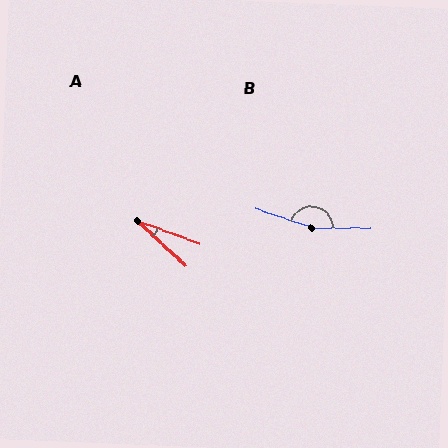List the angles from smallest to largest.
A (23°), B (161°).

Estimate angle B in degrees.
Approximately 161 degrees.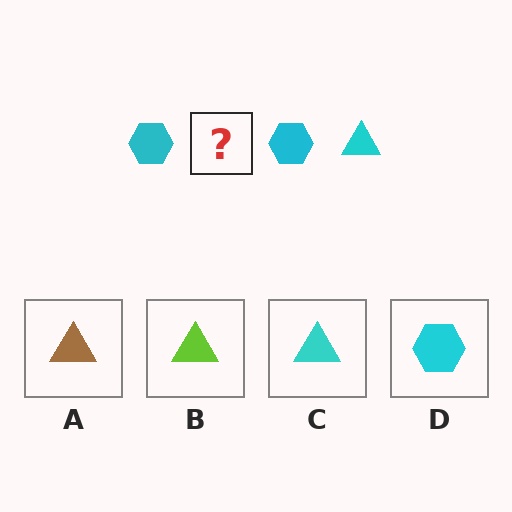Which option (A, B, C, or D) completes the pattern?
C.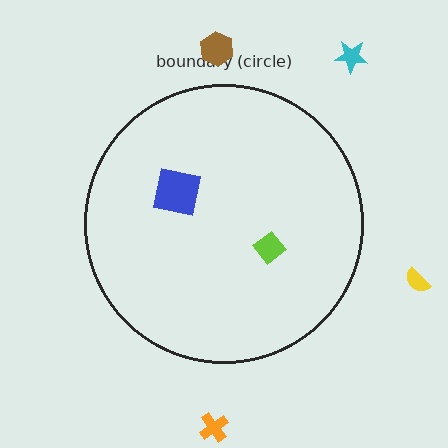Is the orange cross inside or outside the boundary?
Outside.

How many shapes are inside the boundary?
2 inside, 4 outside.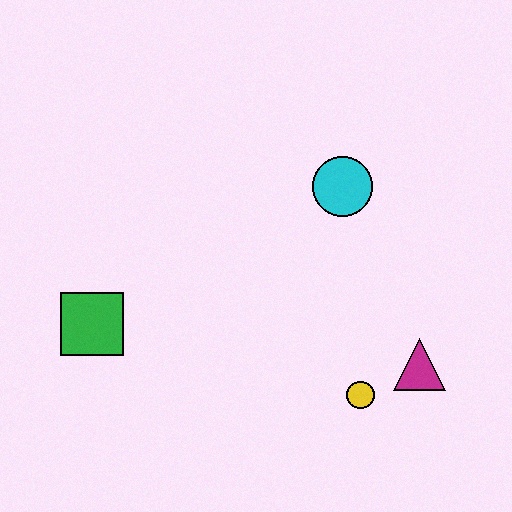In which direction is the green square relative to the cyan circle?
The green square is to the left of the cyan circle.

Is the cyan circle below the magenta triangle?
No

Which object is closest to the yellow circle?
The magenta triangle is closest to the yellow circle.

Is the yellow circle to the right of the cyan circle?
Yes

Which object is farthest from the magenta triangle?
The green square is farthest from the magenta triangle.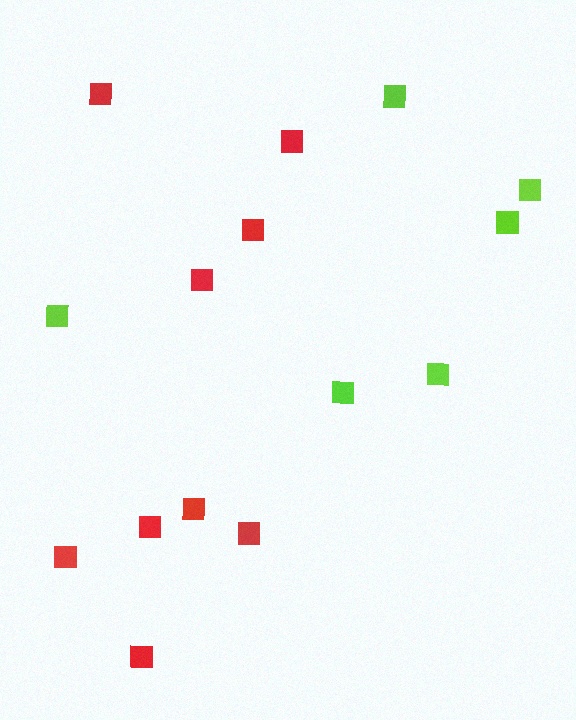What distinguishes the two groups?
There are 2 groups: one group of red squares (9) and one group of lime squares (6).